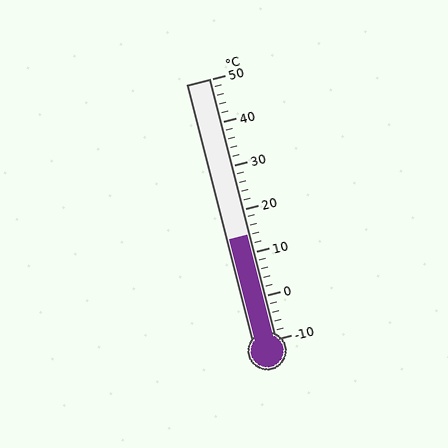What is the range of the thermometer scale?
The thermometer scale ranges from -10°C to 50°C.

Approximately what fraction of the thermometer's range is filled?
The thermometer is filled to approximately 40% of its range.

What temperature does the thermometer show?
The thermometer shows approximately 14°C.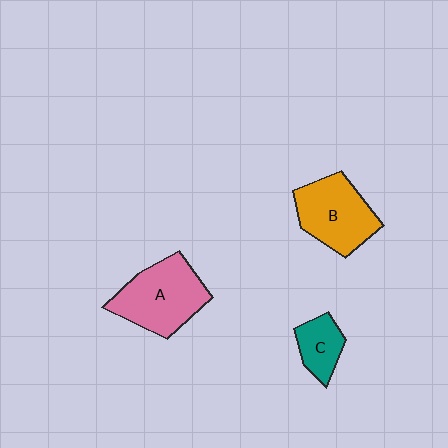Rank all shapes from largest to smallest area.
From largest to smallest: A (pink), B (orange), C (teal).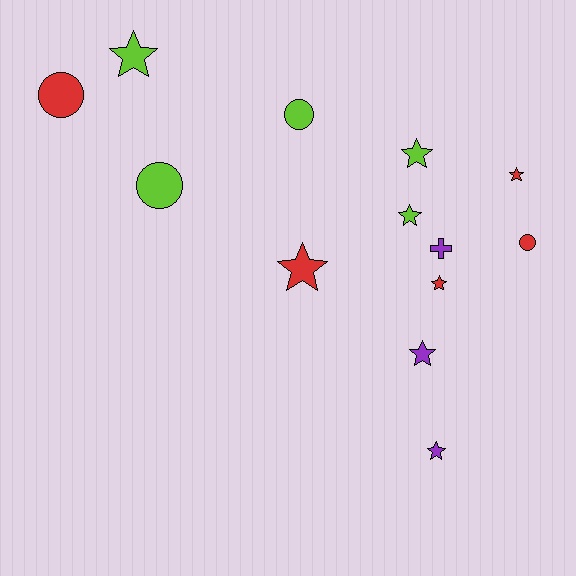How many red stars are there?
There are 3 red stars.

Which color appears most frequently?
Lime, with 5 objects.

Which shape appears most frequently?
Star, with 8 objects.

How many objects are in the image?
There are 13 objects.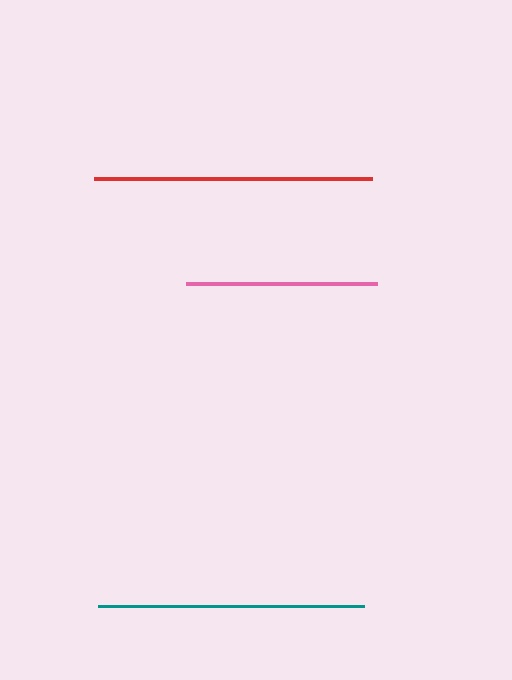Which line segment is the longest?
The red line is the longest at approximately 277 pixels.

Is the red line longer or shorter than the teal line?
The red line is longer than the teal line.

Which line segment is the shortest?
The pink line is the shortest at approximately 191 pixels.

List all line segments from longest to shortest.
From longest to shortest: red, teal, pink.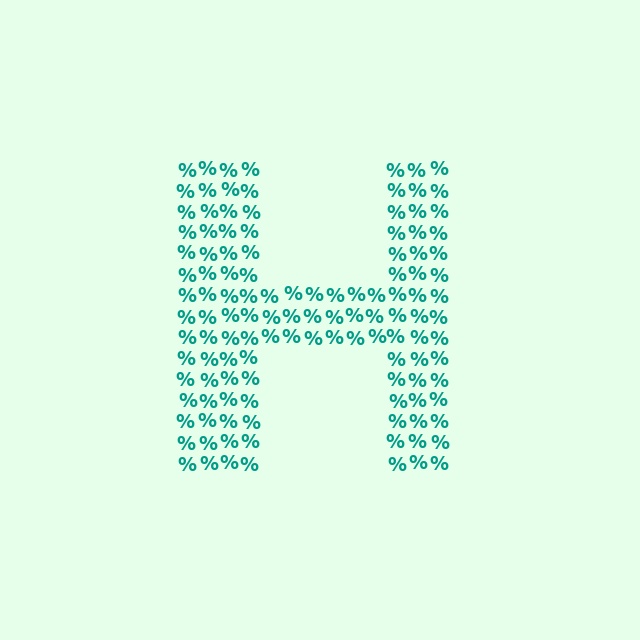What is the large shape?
The large shape is the letter H.